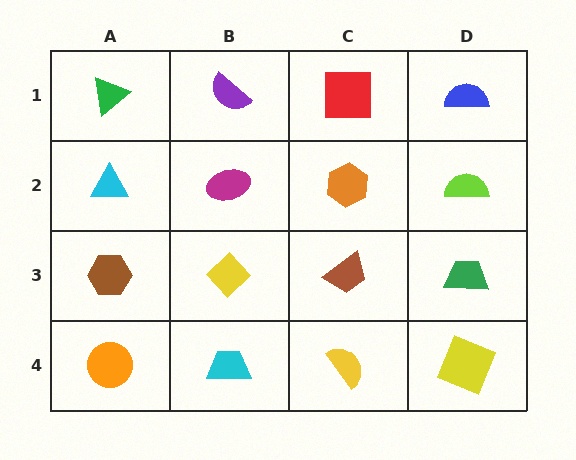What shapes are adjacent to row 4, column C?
A brown trapezoid (row 3, column C), a cyan trapezoid (row 4, column B), a yellow square (row 4, column D).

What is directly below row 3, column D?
A yellow square.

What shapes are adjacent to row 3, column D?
A lime semicircle (row 2, column D), a yellow square (row 4, column D), a brown trapezoid (row 3, column C).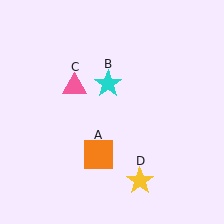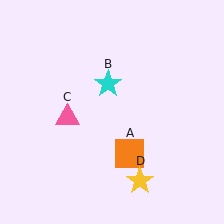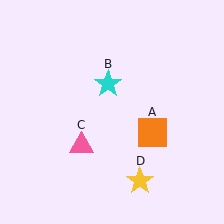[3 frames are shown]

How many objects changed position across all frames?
2 objects changed position: orange square (object A), pink triangle (object C).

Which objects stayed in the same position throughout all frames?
Cyan star (object B) and yellow star (object D) remained stationary.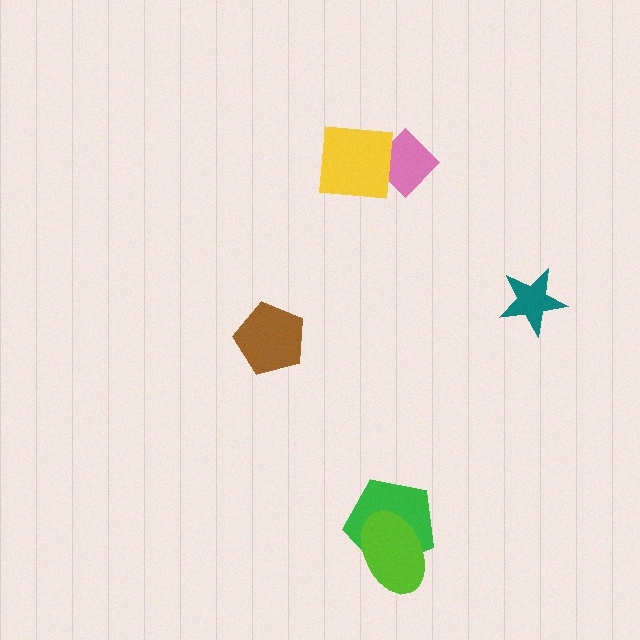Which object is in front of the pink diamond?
The yellow square is in front of the pink diamond.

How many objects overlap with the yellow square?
1 object overlaps with the yellow square.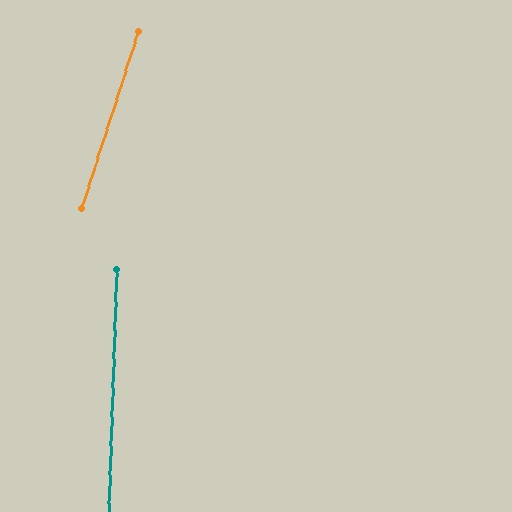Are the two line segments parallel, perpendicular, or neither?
Neither parallel nor perpendicular — they differ by about 16°.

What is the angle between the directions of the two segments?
Approximately 16 degrees.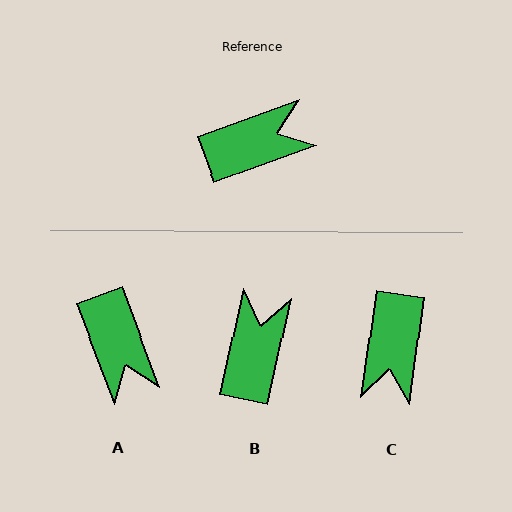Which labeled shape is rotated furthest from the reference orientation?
C, about 118 degrees away.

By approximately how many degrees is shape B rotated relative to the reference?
Approximately 58 degrees counter-clockwise.